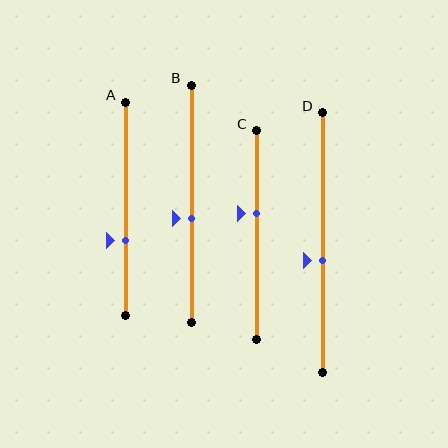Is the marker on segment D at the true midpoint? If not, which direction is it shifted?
No, the marker on segment D is shifted downward by about 7% of the segment length.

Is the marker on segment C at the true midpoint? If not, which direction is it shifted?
No, the marker on segment C is shifted upward by about 10% of the segment length.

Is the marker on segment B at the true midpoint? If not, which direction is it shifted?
No, the marker on segment B is shifted downward by about 6% of the segment length.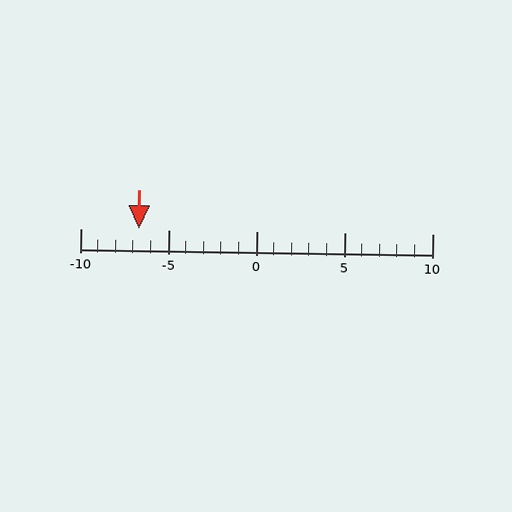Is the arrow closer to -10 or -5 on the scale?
The arrow is closer to -5.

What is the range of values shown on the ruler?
The ruler shows values from -10 to 10.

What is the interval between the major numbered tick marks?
The major tick marks are spaced 5 units apart.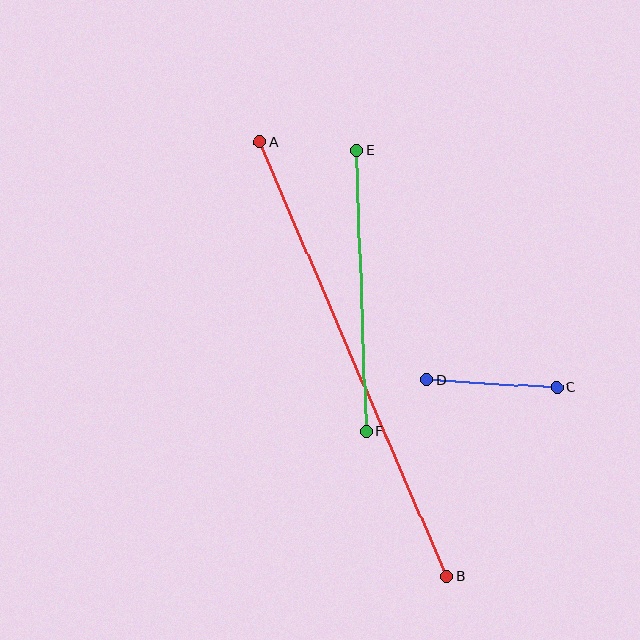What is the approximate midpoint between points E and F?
The midpoint is at approximately (361, 290) pixels.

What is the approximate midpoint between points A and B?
The midpoint is at approximately (353, 359) pixels.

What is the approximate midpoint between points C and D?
The midpoint is at approximately (492, 384) pixels.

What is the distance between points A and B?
The distance is approximately 472 pixels.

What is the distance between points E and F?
The distance is approximately 282 pixels.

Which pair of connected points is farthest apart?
Points A and B are farthest apart.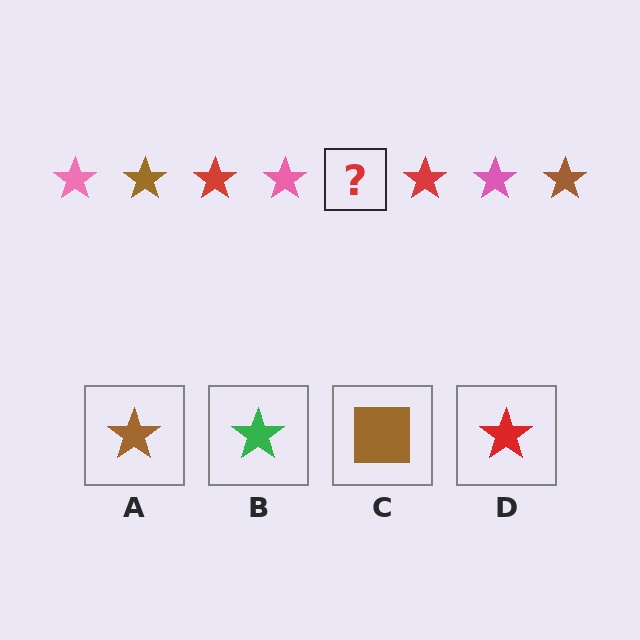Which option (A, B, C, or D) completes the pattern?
A.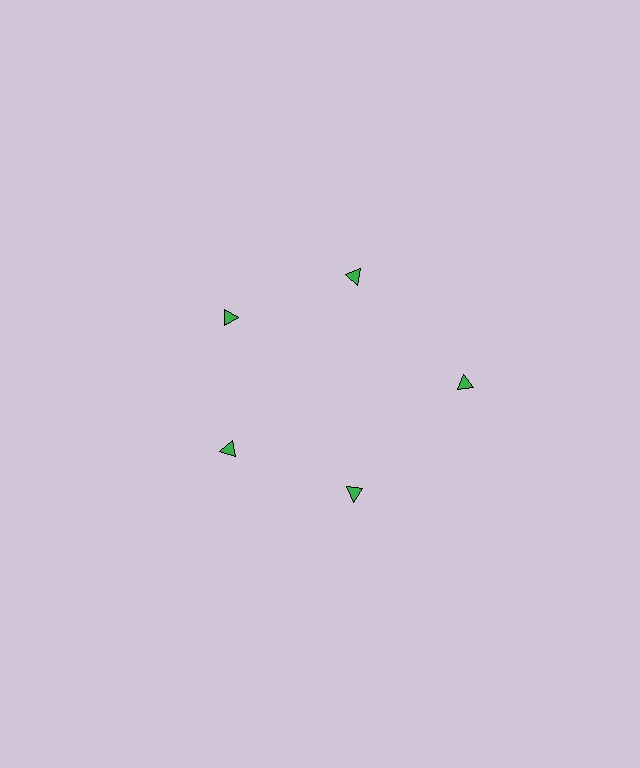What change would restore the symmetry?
The symmetry would be restored by moving it inward, back onto the ring so that all 5 triangles sit at equal angles and equal distance from the center.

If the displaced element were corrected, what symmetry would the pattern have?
It would have 5-fold rotational symmetry — the pattern would map onto itself every 72 degrees.